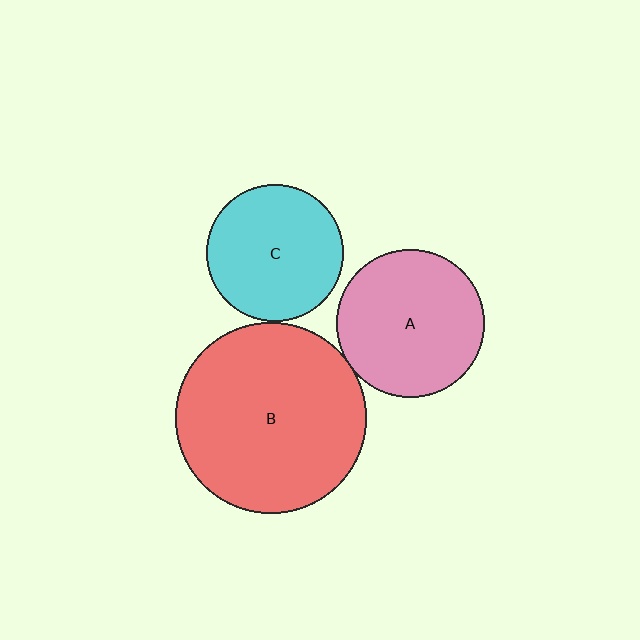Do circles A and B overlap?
Yes.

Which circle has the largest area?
Circle B (red).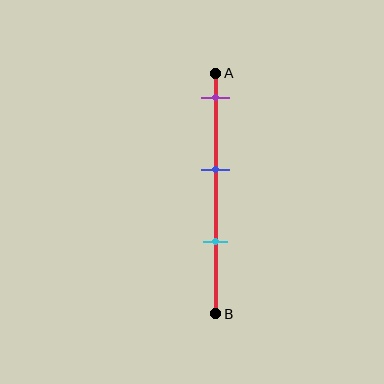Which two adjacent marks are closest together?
The blue and cyan marks are the closest adjacent pair.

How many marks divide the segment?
There are 3 marks dividing the segment.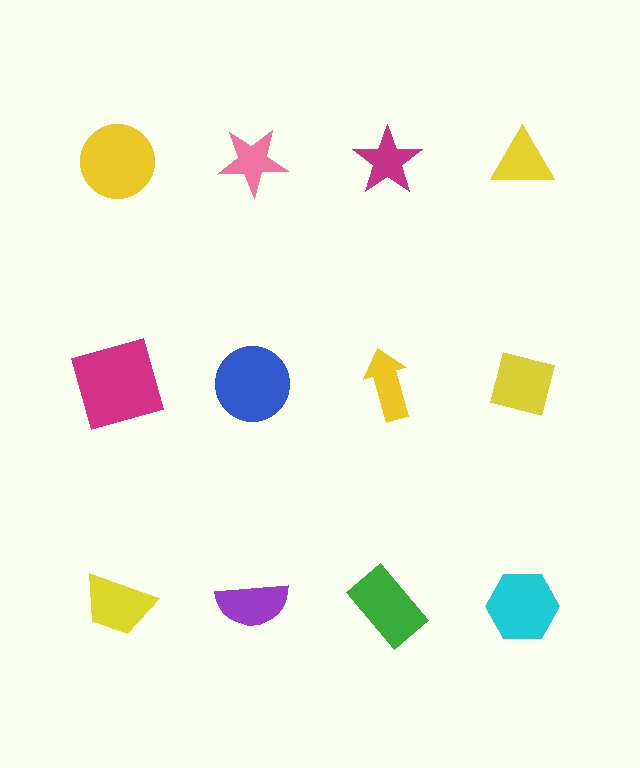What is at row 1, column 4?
A yellow triangle.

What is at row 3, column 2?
A purple semicircle.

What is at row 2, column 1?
A magenta square.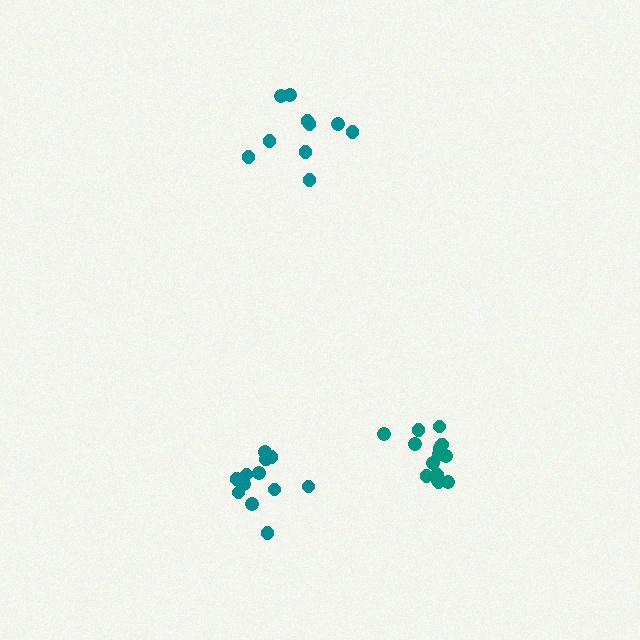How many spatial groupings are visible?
There are 3 spatial groupings.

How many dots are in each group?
Group 1: 10 dots, Group 2: 12 dots, Group 3: 14 dots (36 total).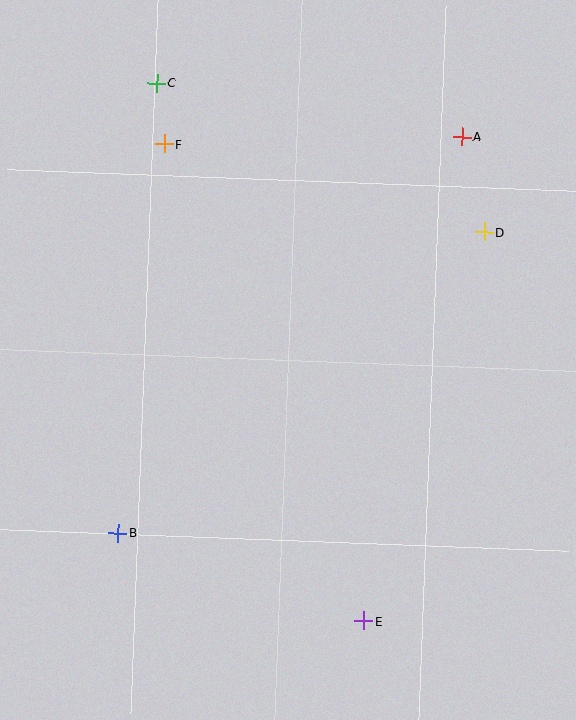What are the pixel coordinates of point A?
Point A is at (462, 137).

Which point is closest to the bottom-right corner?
Point E is closest to the bottom-right corner.